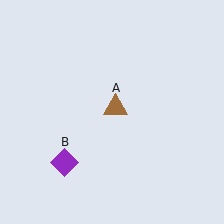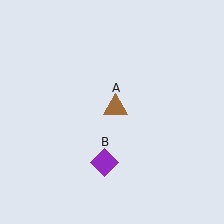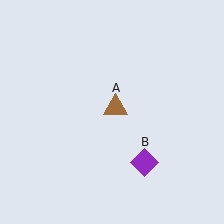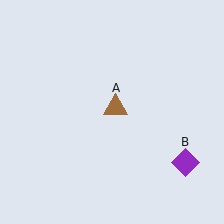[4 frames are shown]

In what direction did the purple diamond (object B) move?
The purple diamond (object B) moved right.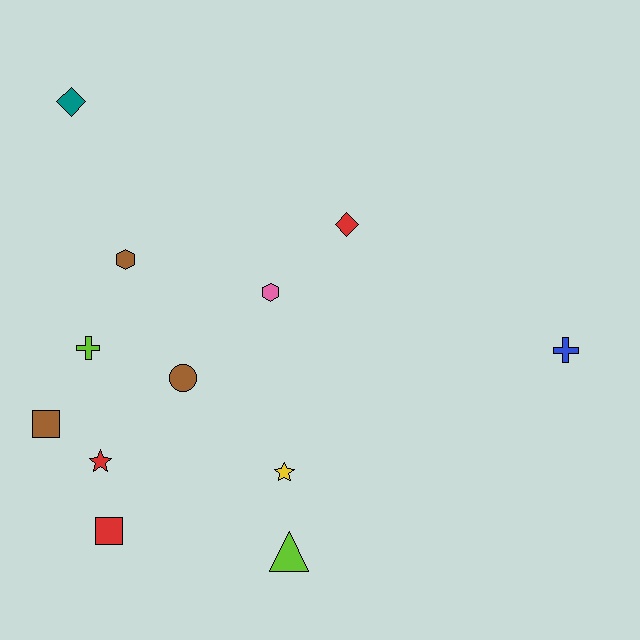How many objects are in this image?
There are 12 objects.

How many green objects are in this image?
There are no green objects.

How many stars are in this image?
There are 2 stars.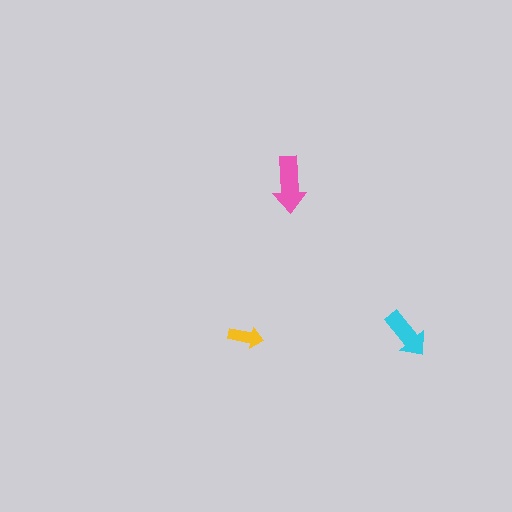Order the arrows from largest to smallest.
the pink one, the cyan one, the yellow one.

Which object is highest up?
The pink arrow is topmost.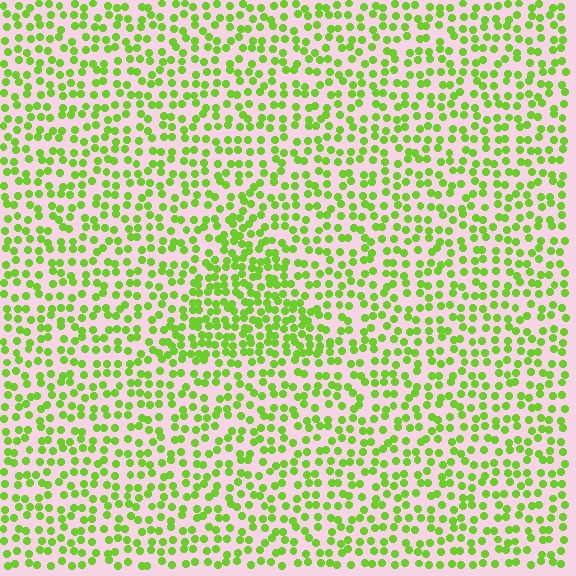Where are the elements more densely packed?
The elements are more densely packed inside the triangle boundary.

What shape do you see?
I see a triangle.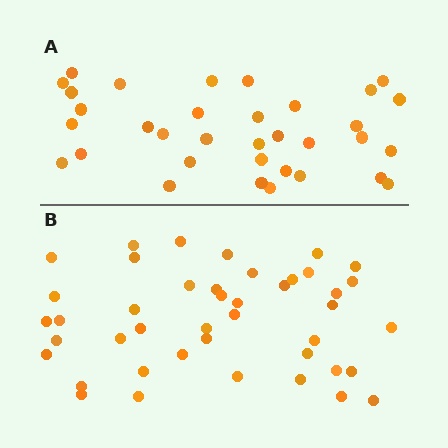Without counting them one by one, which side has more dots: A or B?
Region B (the bottom region) has more dots.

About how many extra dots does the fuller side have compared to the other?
Region B has roughly 8 or so more dots than region A.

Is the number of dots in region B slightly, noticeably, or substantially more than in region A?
Region B has noticeably more, but not dramatically so. The ratio is roughly 1.3 to 1.